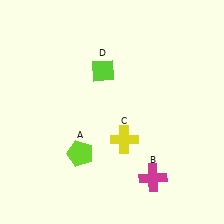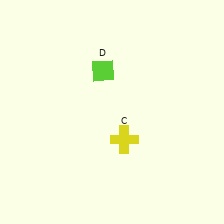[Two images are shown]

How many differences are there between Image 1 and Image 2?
There are 2 differences between the two images.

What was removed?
The magenta cross (B), the lime pentagon (A) were removed in Image 2.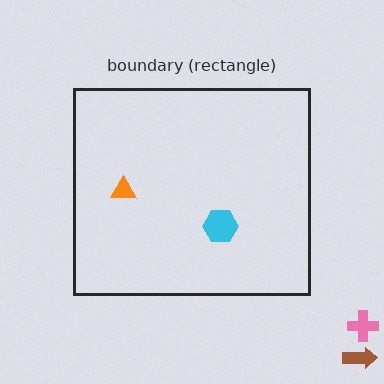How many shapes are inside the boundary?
2 inside, 2 outside.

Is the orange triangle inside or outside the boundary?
Inside.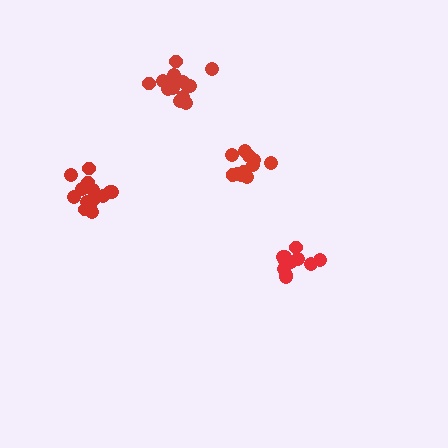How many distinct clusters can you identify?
There are 4 distinct clusters.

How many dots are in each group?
Group 1: 11 dots, Group 2: 17 dots, Group 3: 16 dots, Group 4: 11 dots (55 total).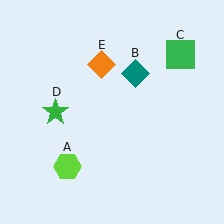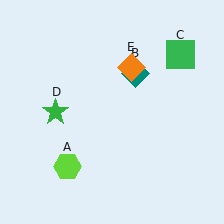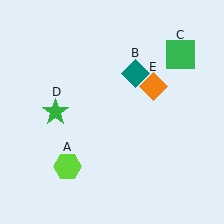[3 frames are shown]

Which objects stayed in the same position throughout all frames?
Lime hexagon (object A) and teal diamond (object B) and green square (object C) and green star (object D) remained stationary.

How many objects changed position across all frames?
1 object changed position: orange diamond (object E).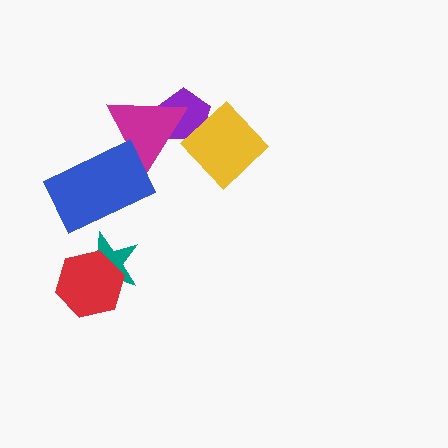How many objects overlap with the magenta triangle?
2 objects overlap with the magenta triangle.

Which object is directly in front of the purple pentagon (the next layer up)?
The magenta triangle is directly in front of the purple pentagon.